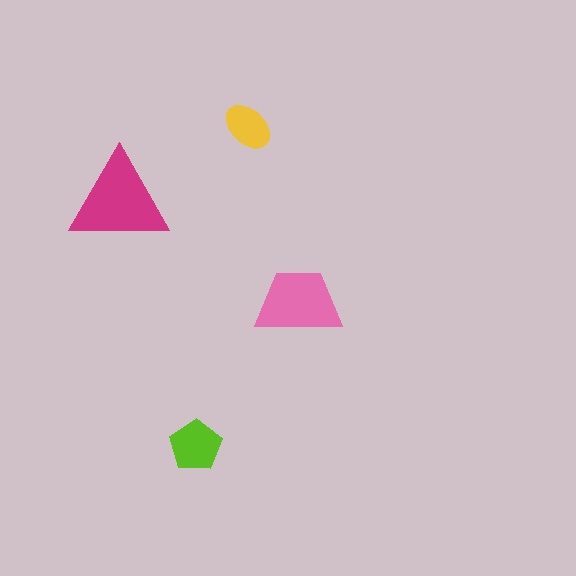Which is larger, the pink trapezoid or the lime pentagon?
The pink trapezoid.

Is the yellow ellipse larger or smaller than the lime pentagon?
Smaller.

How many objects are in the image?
There are 4 objects in the image.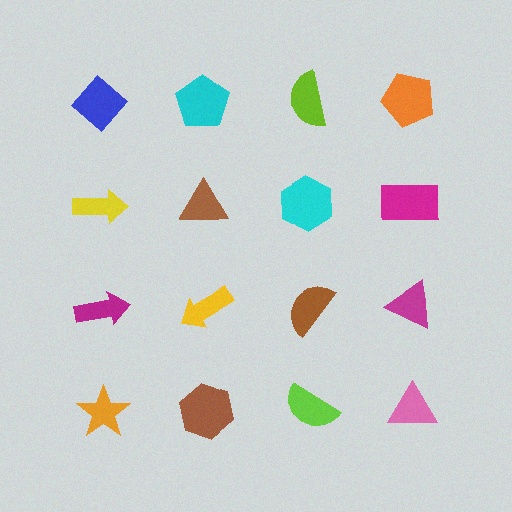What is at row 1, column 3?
A lime semicircle.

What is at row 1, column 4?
An orange pentagon.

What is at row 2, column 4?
A magenta rectangle.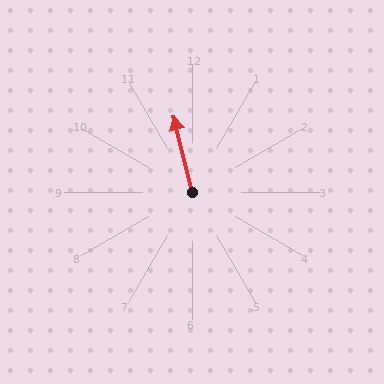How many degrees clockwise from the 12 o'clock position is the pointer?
Approximately 346 degrees.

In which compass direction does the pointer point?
North.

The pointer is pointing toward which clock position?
Roughly 12 o'clock.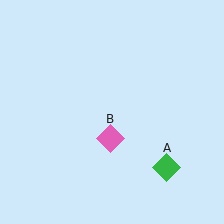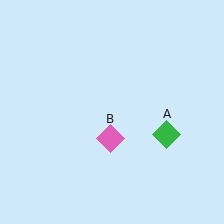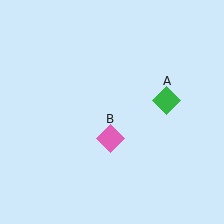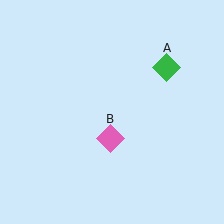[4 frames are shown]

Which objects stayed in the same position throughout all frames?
Pink diamond (object B) remained stationary.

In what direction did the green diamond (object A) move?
The green diamond (object A) moved up.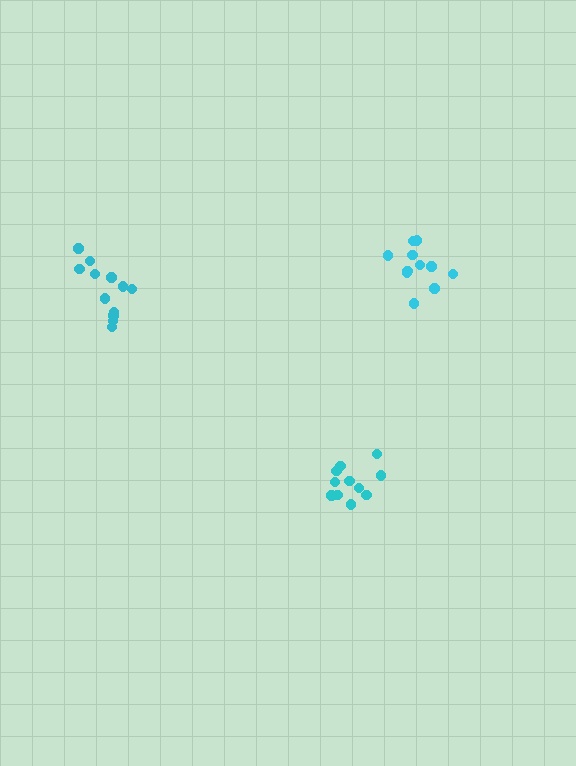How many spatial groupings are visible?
There are 3 spatial groupings.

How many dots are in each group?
Group 1: 11 dots, Group 2: 11 dots, Group 3: 12 dots (34 total).